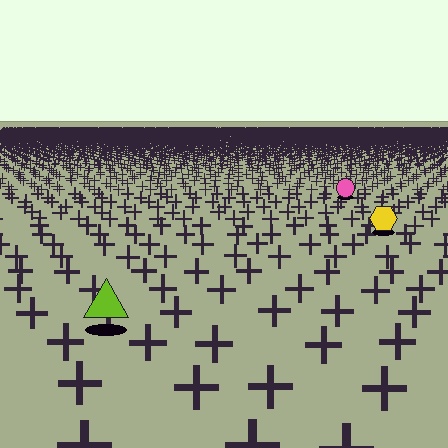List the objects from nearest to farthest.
From nearest to farthest: the lime triangle, the yellow hexagon, the pink circle.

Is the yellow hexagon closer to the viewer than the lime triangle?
No. The lime triangle is closer — you can tell from the texture gradient: the ground texture is coarser near it.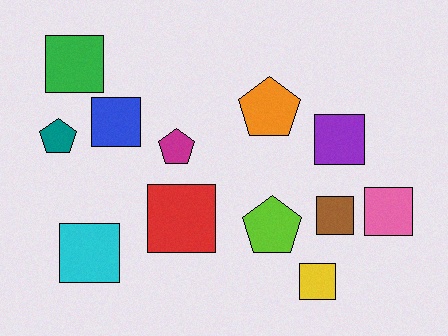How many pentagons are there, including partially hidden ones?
There are 4 pentagons.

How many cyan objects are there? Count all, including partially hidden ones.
There is 1 cyan object.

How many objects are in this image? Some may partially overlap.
There are 12 objects.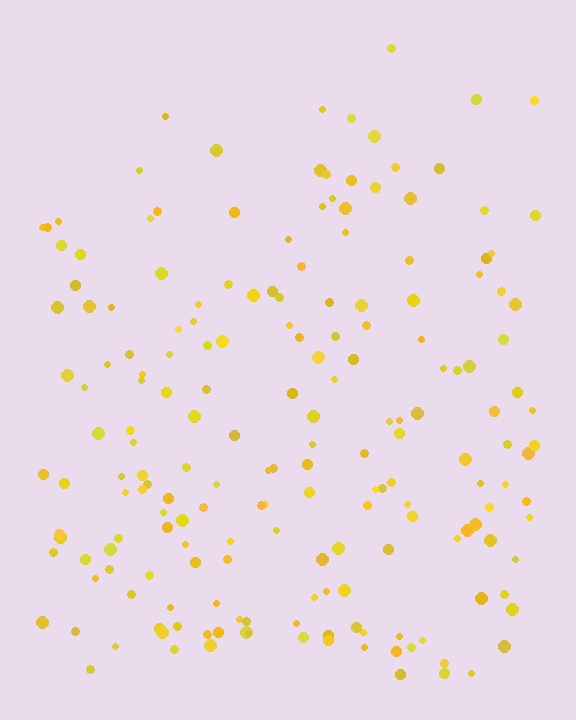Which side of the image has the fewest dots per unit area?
The top.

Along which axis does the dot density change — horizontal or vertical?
Vertical.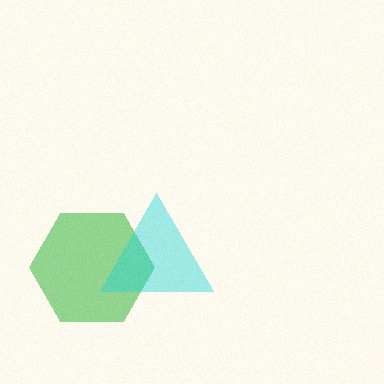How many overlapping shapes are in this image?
There are 2 overlapping shapes in the image.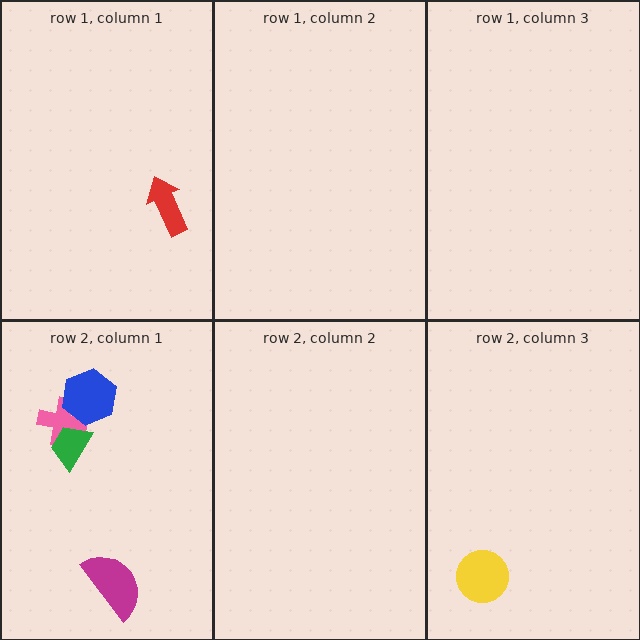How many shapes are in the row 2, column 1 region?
4.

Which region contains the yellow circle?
The row 2, column 3 region.